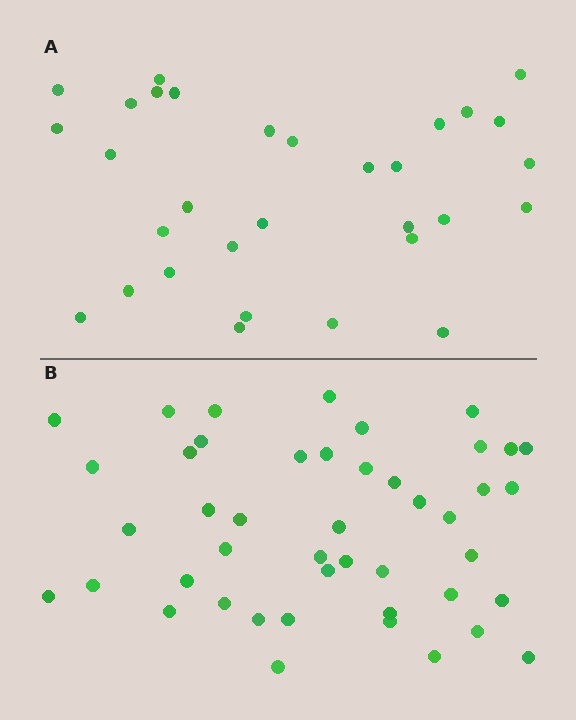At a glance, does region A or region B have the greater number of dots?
Region B (the bottom region) has more dots.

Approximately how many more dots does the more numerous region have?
Region B has approximately 15 more dots than region A.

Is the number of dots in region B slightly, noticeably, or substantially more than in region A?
Region B has substantially more. The ratio is roughly 1.5 to 1.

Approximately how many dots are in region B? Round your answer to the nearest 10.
About 40 dots. (The exact count is 45, which rounds to 40.)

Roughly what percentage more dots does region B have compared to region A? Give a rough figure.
About 45% more.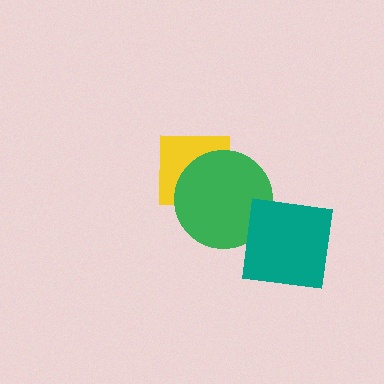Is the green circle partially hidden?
Yes, it is partially covered by another shape.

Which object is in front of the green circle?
The teal square is in front of the green circle.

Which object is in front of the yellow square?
The green circle is in front of the yellow square.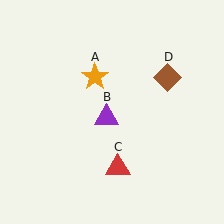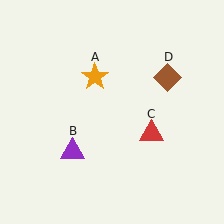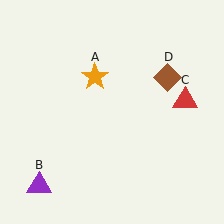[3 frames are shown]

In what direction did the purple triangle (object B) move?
The purple triangle (object B) moved down and to the left.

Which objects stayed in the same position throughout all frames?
Orange star (object A) and brown diamond (object D) remained stationary.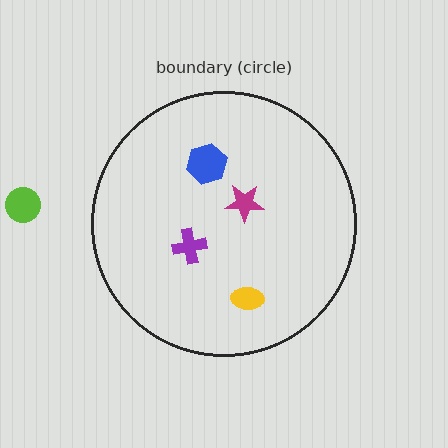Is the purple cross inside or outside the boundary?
Inside.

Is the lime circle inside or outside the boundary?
Outside.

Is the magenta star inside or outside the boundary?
Inside.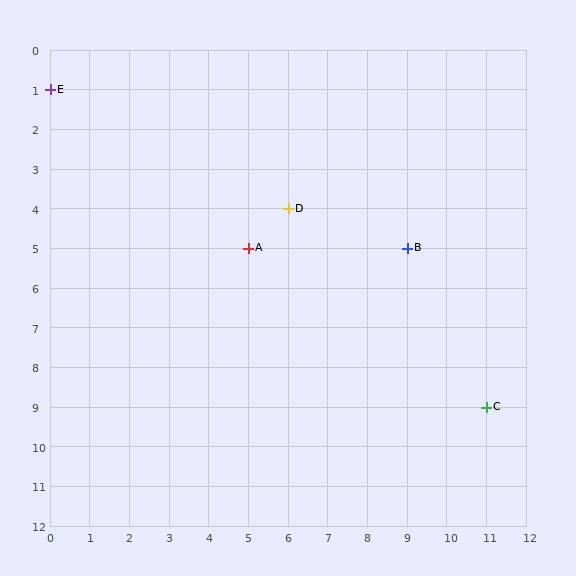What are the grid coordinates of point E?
Point E is at grid coordinates (0, 1).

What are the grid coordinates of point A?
Point A is at grid coordinates (5, 5).